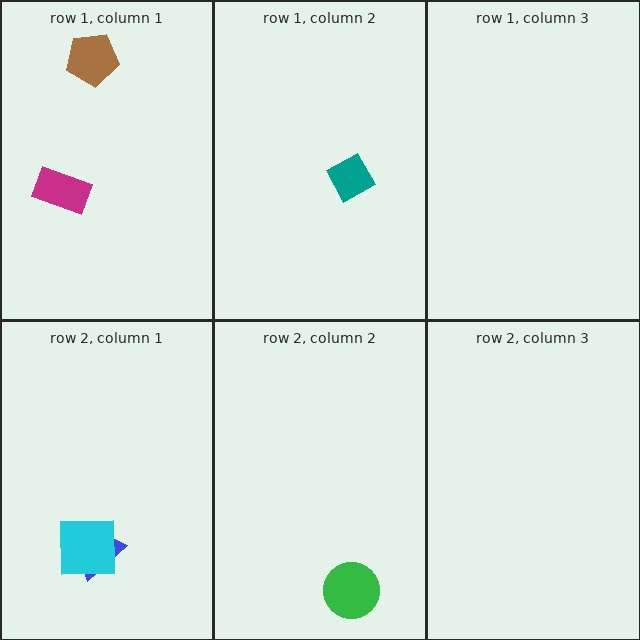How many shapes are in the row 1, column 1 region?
2.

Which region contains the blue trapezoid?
The row 2, column 1 region.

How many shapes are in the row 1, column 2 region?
1.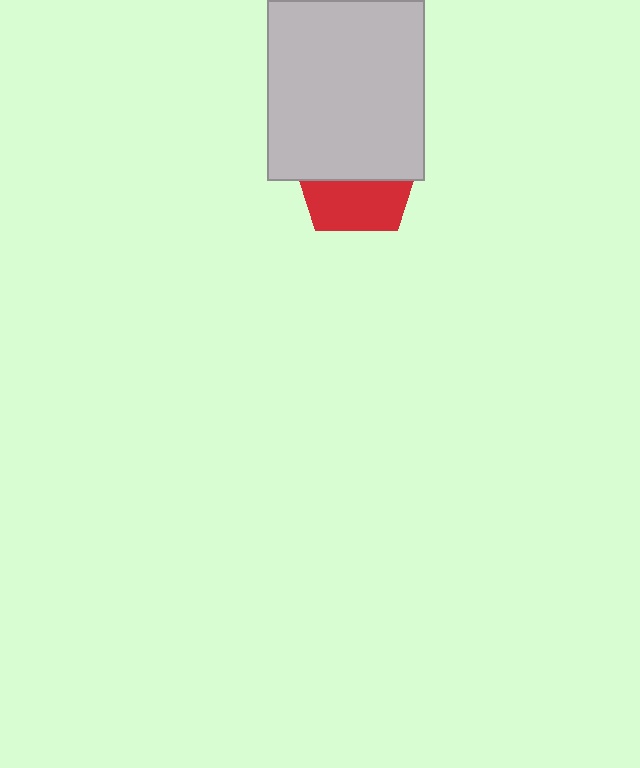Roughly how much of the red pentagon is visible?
A small part of it is visible (roughly 42%).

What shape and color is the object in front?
The object in front is a light gray rectangle.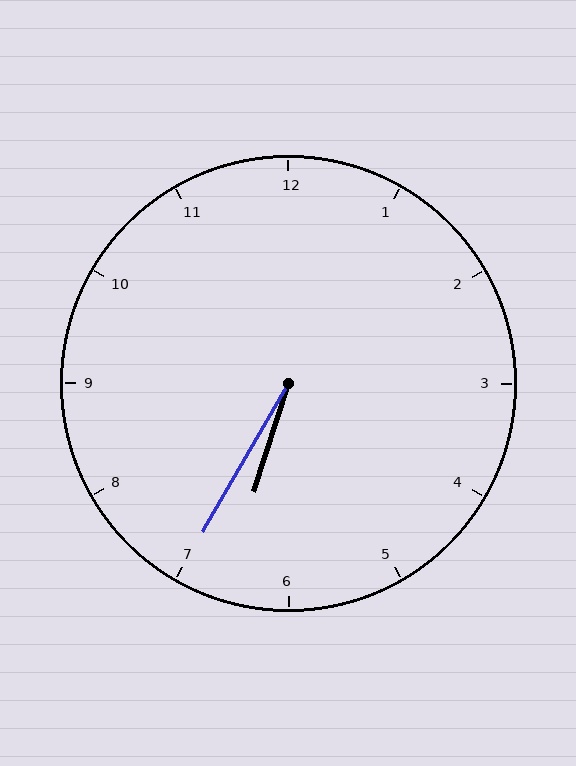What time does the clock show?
6:35.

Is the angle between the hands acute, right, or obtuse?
It is acute.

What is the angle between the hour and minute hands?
Approximately 12 degrees.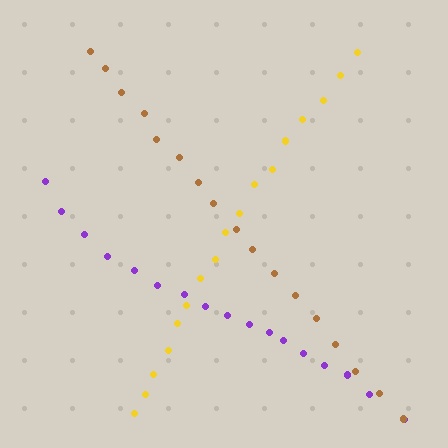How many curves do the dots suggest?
There are 3 distinct paths.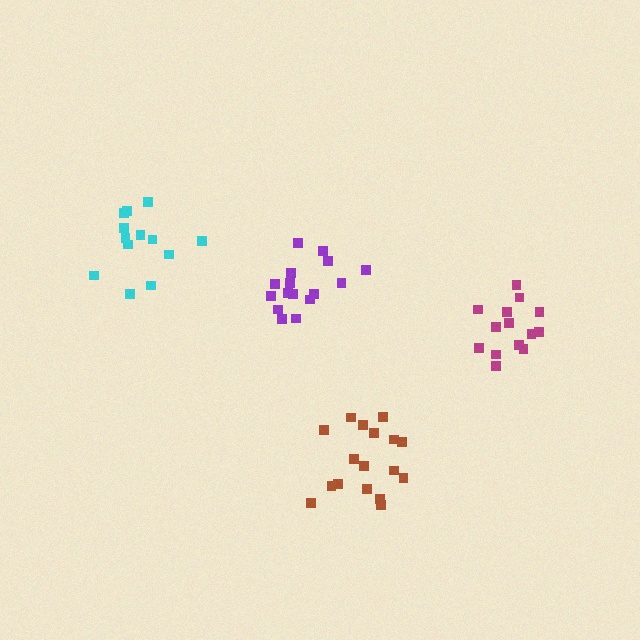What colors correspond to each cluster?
The clusters are colored: purple, magenta, cyan, brown.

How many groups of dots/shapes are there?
There are 4 groups.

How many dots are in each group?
Group 1: 16 dots, Group 2: 14 dots, Group 3: 13 dots, Group 4: 17 dots (60 total).